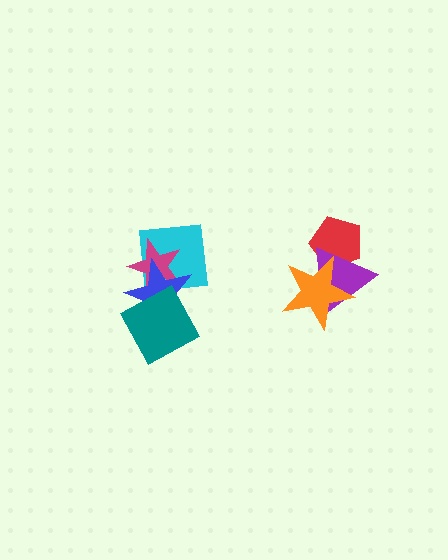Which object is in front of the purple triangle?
The orange star is in front of the purple triangle.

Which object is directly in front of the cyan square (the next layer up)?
The magenta star is directly in front of the cyan square.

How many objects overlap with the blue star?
3 objects overlap with the blue star.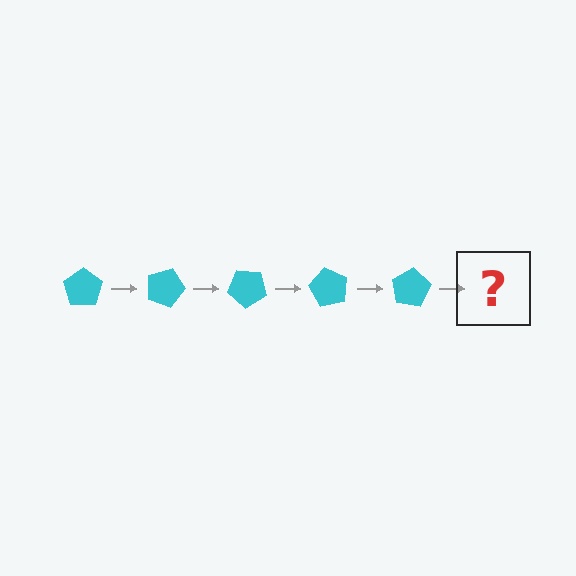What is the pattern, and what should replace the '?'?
The pattern is that the pentagon rotates 20 degrees each step. The '?' should be a cyan pentagon rotated 100 degrees.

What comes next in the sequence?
The next element should be a cyan pentagon rotated 100 degrees.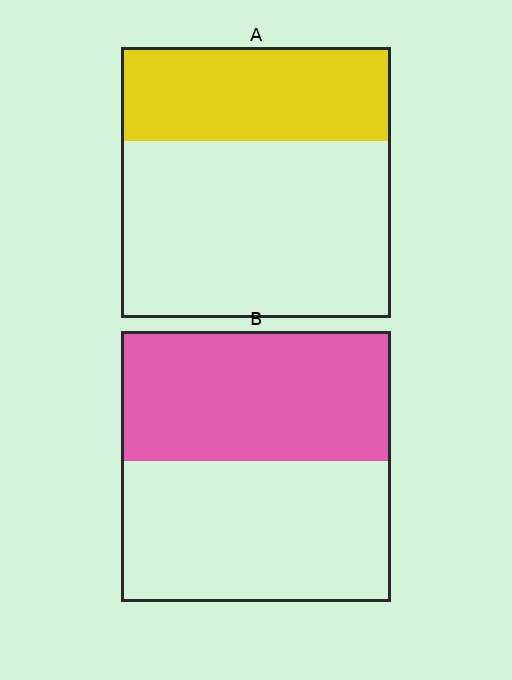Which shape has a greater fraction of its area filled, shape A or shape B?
Shape B.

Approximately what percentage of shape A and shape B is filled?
A is approximately 35% and B is approximately 50%.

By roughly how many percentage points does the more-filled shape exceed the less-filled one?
By roughly 15 percentage points (B over A).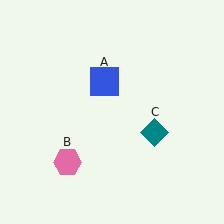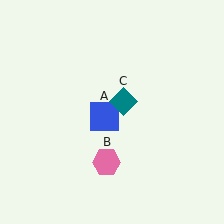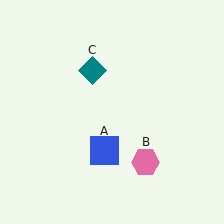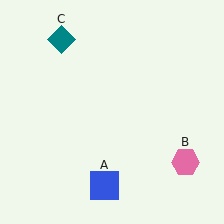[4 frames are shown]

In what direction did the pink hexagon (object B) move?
The pink hexagon (object B) moved right.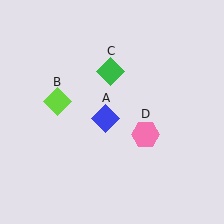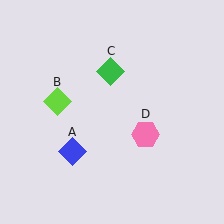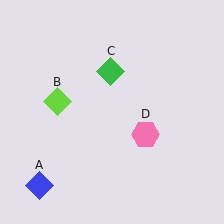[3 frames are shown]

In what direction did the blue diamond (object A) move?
The blue diamond (object A) moved down and to the left.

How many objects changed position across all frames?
1 object changed position: blue diamond (object A).